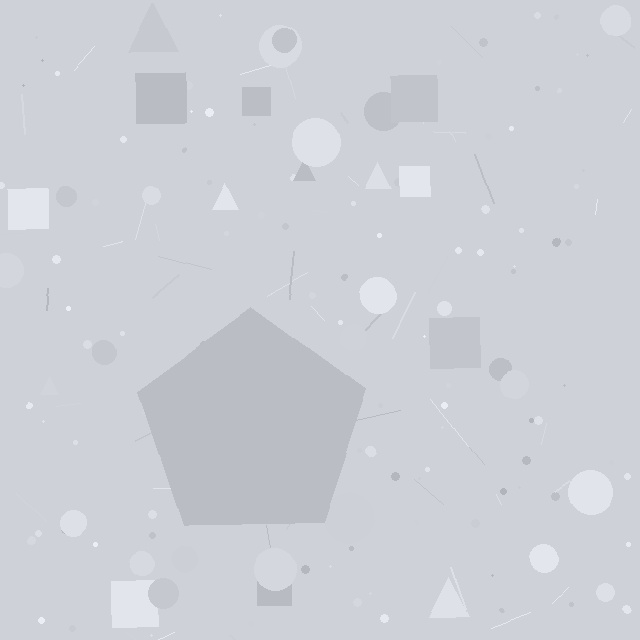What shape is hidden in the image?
A pentagon is hidden in the image.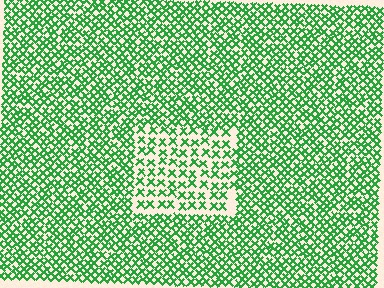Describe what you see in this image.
The image contains small green elements arranged at two different densities. A rectangle-shaped region is visible where the elements are less densely packed than the surrounding area.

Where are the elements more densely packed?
The elements are more densely packed outside the rectangle boundary.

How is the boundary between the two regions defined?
The boundary is defined by a change in element density (approximately 1.8x ratio). All elements are the same color, size, and shape.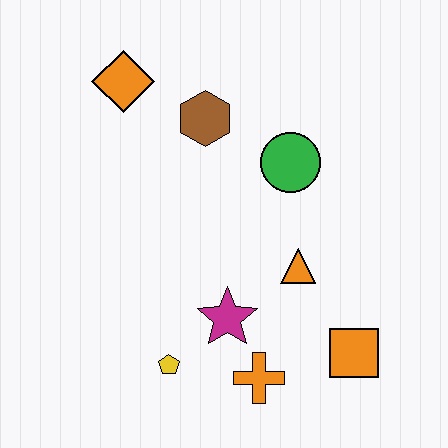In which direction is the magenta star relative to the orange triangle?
The magenta star is to the left of the orange triangle.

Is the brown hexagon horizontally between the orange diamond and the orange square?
Yes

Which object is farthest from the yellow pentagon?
The orange diamond is farthest from the yellow pentagon.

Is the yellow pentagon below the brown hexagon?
Yes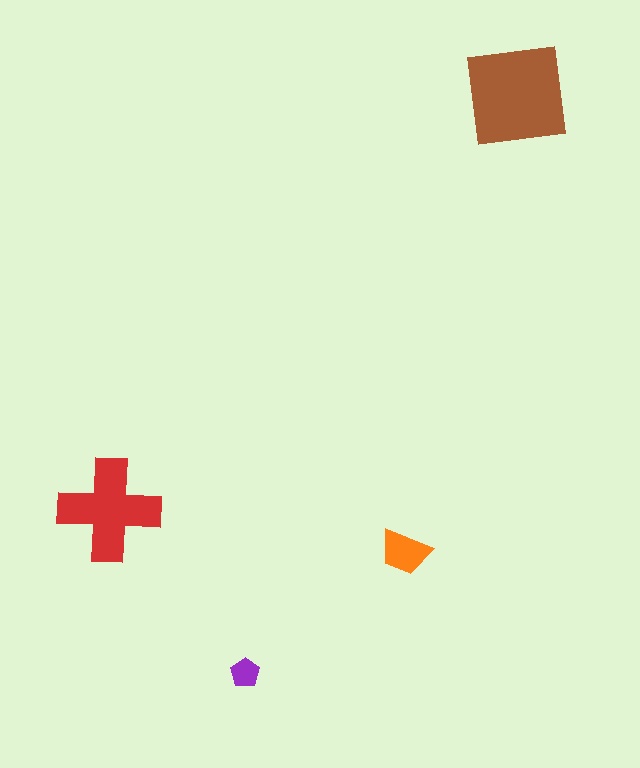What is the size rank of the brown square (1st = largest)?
1st.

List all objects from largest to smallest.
The brown square, the red cross, the orange trapezoid, the purple pentagon.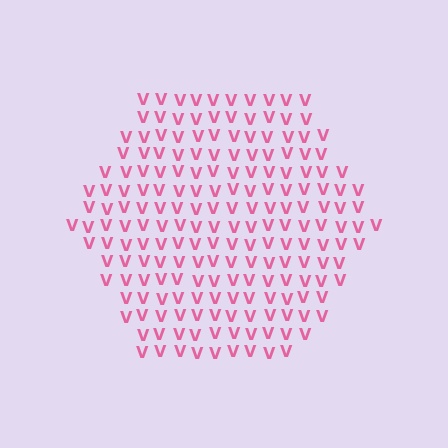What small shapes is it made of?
It is made of small letter V's.